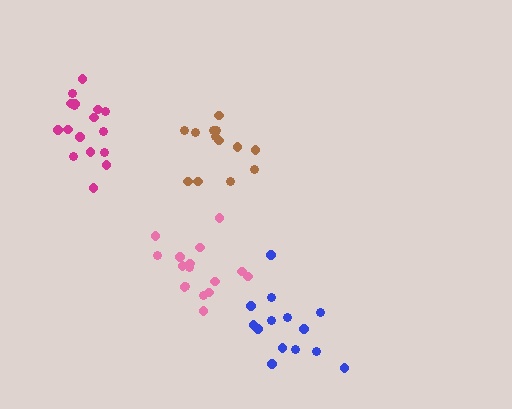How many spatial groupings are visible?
There are 4 spatial groupings.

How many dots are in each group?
Group 1: 13 dots, Group 2: 14 dots, Group 3: 17 dots, Group 4: 16 dots (60 total).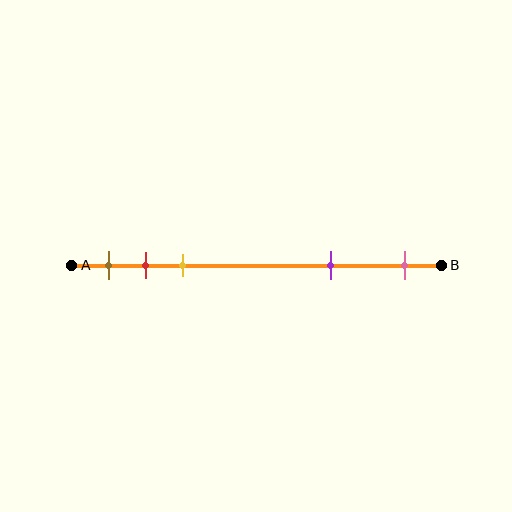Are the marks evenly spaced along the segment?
No, the marks are not evenly spaced.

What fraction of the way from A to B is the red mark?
The red mark is approximately 20% (0.2) of the way from A to B.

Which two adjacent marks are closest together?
The red and yellow marks are the closest adjacent pair.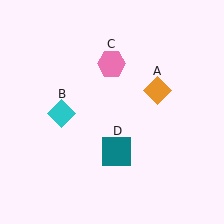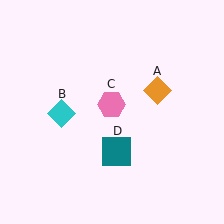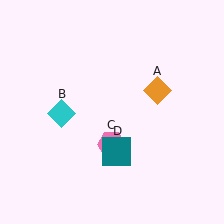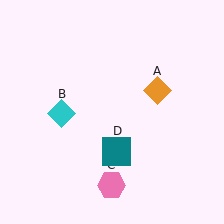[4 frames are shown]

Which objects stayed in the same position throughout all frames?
Orange diamond (object A) and cyan diamond (object B) and teal square (object D) remained stationary.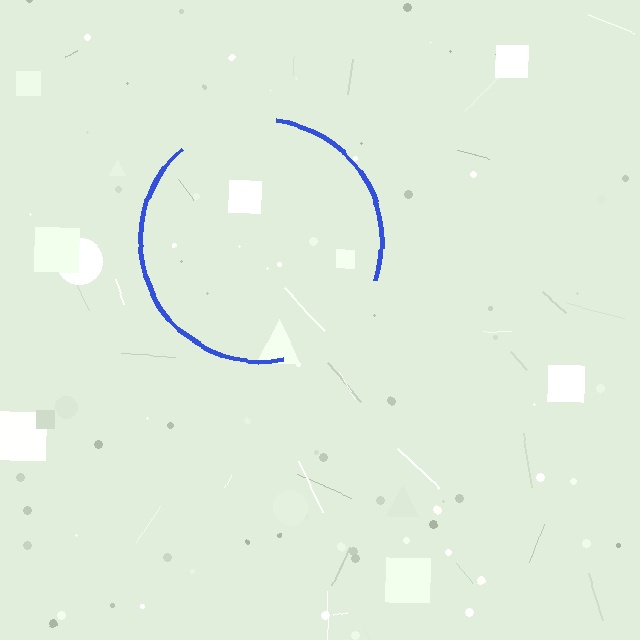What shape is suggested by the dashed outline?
The dashed outline suggests a circle.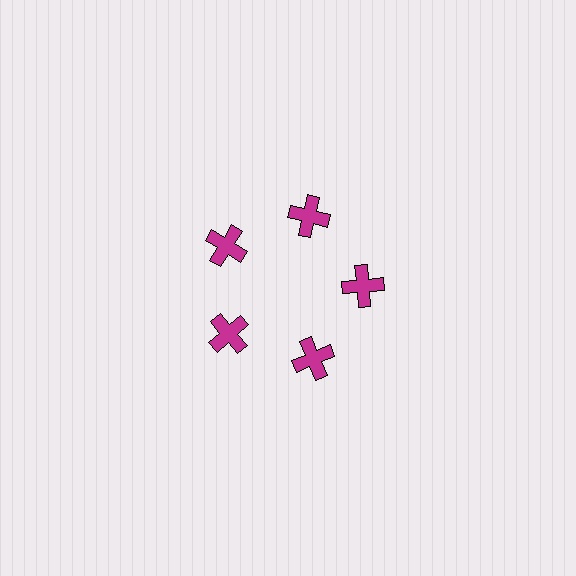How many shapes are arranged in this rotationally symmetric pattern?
There are 5 shapes, arranged in 5 groups of 1.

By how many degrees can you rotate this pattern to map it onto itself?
The pattern maps onto itself every 72 degrees of rotation.